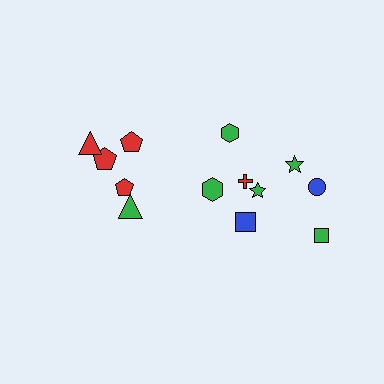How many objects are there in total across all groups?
There are 13 objects.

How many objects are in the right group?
There are 8 objects.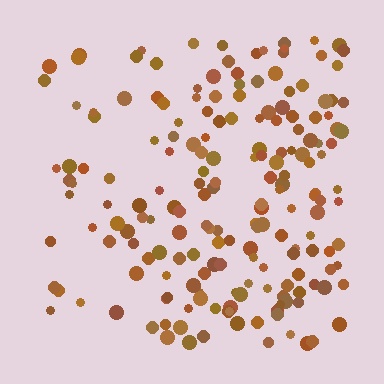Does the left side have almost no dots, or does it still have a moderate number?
Still a moderate number, just noticeably fewer than the right.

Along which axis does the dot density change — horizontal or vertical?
Horizontal.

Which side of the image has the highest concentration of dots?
The right.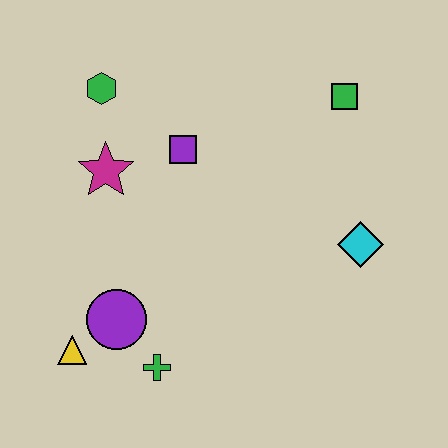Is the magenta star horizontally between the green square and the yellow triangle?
Yes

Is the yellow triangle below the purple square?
Yes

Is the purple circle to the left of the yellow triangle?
No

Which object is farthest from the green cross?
The green square is farthest from the green cross.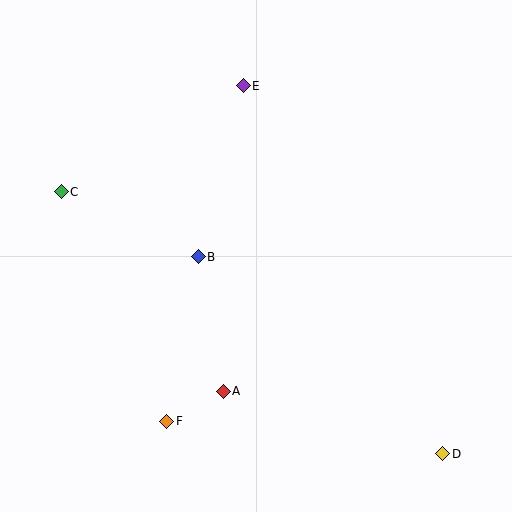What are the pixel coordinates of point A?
Point A is at (223, 391).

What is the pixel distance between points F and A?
The distance between F and A is 64 pixels.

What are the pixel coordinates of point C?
Point C is at (61, 192).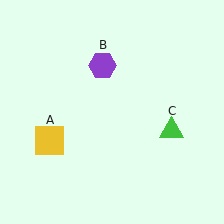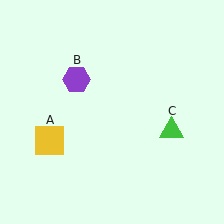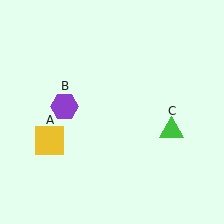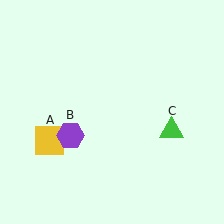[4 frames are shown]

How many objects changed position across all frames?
1 object changed position: purple hexagon (object B).